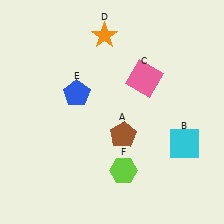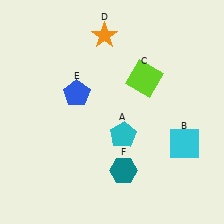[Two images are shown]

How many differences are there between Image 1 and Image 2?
There are 3 differences between the two images.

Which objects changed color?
A changed from brown to cyan. C changed from pink to lime. F changed from lime to teal.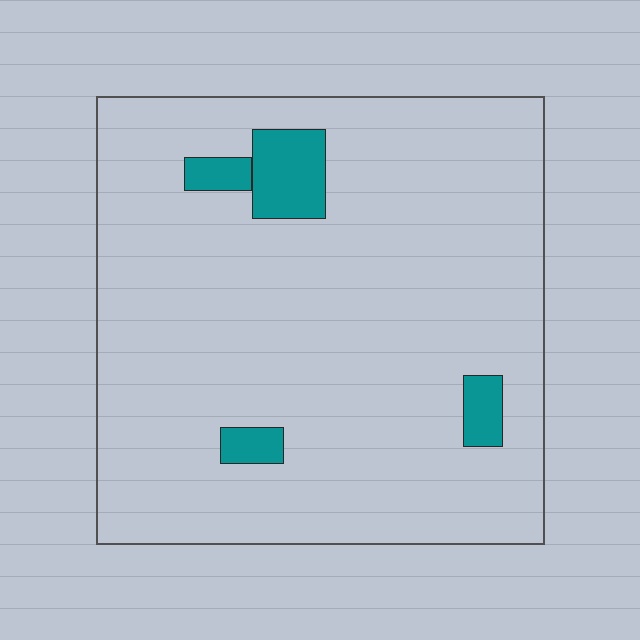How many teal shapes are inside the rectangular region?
4.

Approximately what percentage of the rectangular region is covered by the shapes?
Approximately 5%.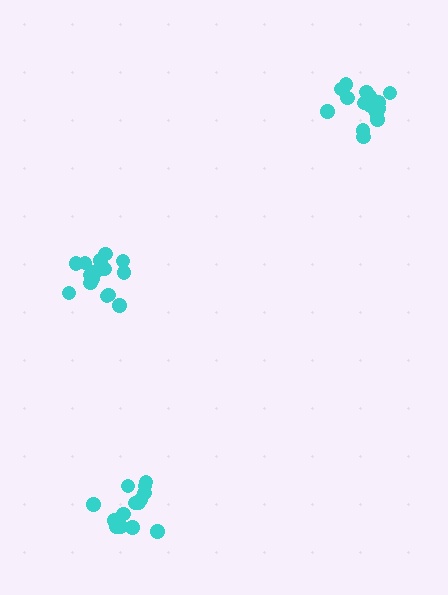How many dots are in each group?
Group 1: 16 dots, Group 2: 17 dots, Group 3: 14 dots (47 total).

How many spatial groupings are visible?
There are 3 spatial groupings.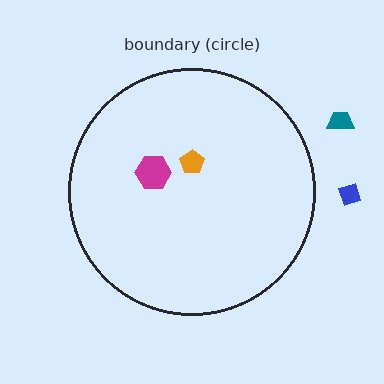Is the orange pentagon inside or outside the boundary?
Inside.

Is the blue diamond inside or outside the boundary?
Outside.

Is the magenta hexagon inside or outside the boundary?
Inside.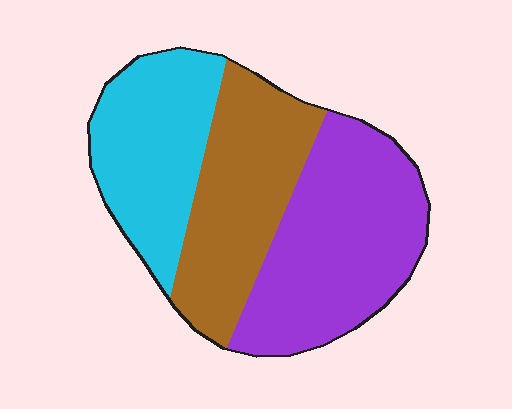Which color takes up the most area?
Purple, at roughly 40%.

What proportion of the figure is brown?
Brown takes up about one third (1/3) of the figure.